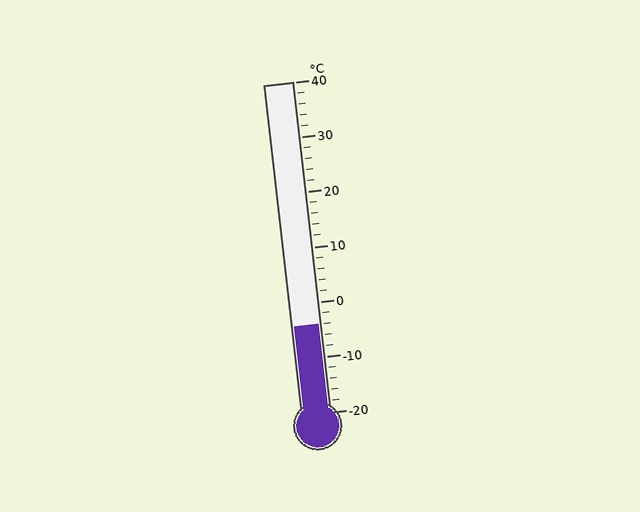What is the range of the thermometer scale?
The thermometer scale ranges from -20°C to 40°C.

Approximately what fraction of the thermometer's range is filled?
The thermometer is filled to approximately 25% of its range.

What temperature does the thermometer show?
The thermometer shows approximately -4°C.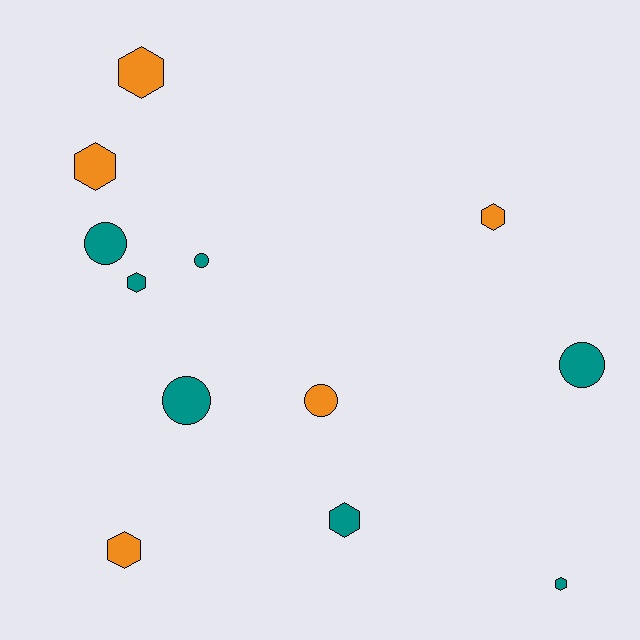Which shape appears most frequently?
Hexagon, with 7 objects.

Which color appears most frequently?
Teal, with 7 objects.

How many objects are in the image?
There are 12 objects.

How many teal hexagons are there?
There are 3 teal hexagons.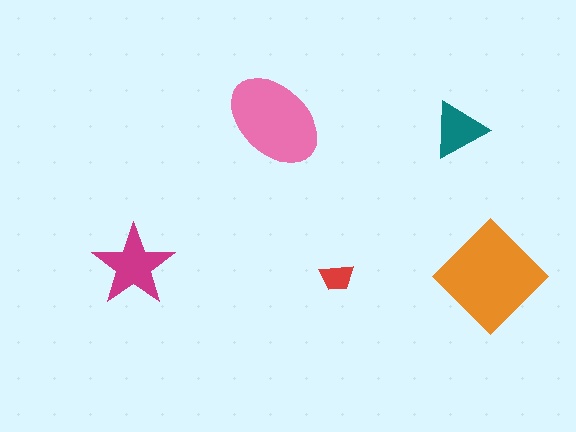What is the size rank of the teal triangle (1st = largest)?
4th.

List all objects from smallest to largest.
The red trapezoid, the teal triangle, the magenta star, the pink ellipse, the orange diamond.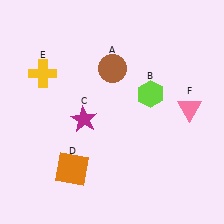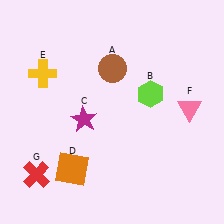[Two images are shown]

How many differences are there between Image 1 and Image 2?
There is 1 difference between the two images.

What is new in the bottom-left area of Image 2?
A red cross (G) was added in the bottom-left area of Image 2.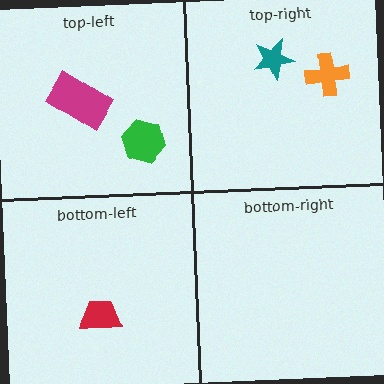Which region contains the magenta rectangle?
The top-left region.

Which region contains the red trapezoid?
The bottom-left region.